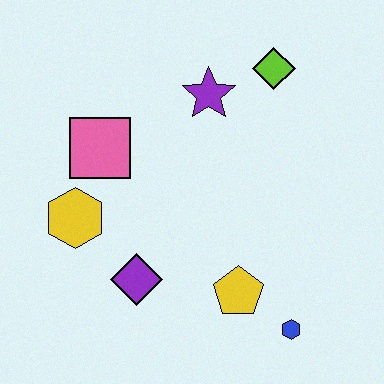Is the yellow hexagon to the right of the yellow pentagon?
No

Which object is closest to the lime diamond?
The purple star is closest to the lime diamond.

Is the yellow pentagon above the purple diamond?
No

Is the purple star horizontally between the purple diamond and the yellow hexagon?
No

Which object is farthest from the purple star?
The blue hexagon is farthest from the purple star.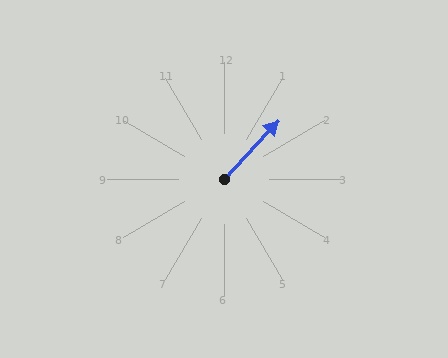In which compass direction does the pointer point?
Northeast.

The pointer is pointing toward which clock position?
Roughly 1 o'clock.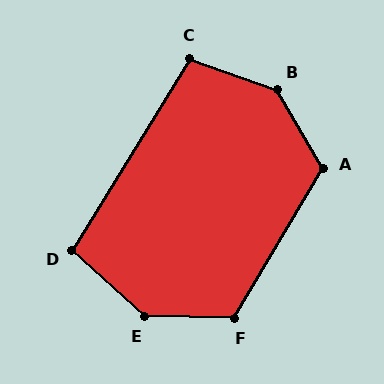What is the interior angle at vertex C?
Approximately 102 degrees (obtuse).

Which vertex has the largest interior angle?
B, at approximately 139 degrees.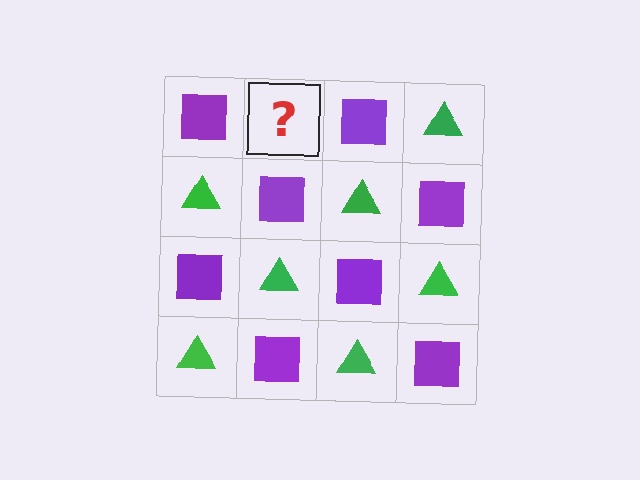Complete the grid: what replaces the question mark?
The question mark should be replaced with a green triangle.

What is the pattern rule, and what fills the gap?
The rule is that it alternates purple square and green triangle in a checkerboard pattern. The gap should be filled with a green triangle.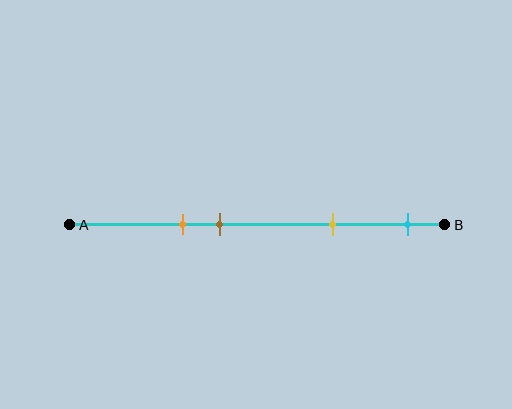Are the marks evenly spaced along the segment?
No, the marks are not evenly spaced.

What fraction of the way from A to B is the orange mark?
The orange mark is approximately 30% (0.3) of the way from A to B.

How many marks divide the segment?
There are 4 marks dividing the segment.